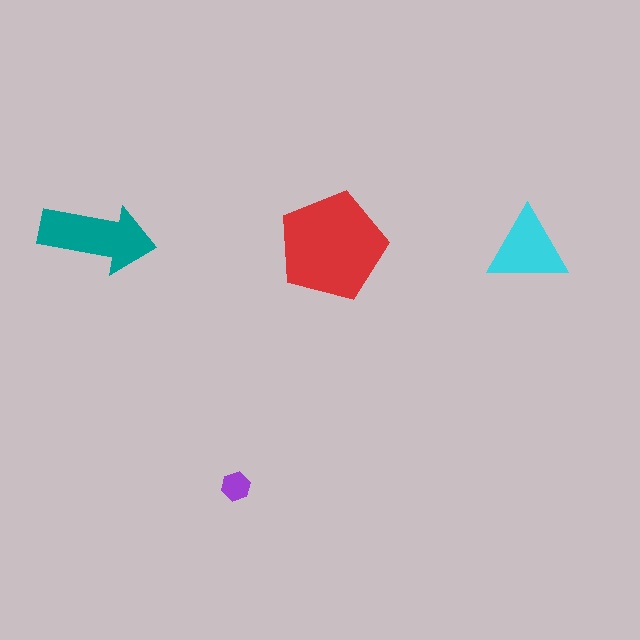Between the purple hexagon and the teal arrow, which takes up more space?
The teal arrow.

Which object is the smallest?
The purple hexagon.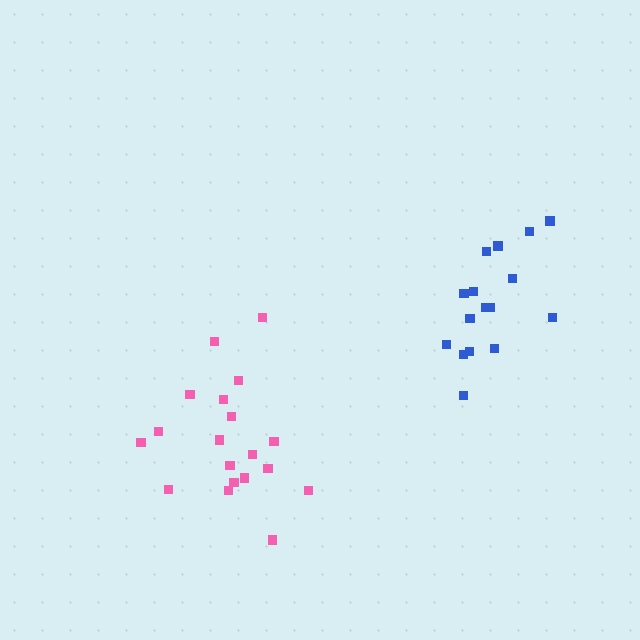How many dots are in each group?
Group 1: 19 dots, Group 2: 16 dots (35 total).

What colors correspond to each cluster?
The clusters are colored: pink, blue.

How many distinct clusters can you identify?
There are 2 distinct clusters.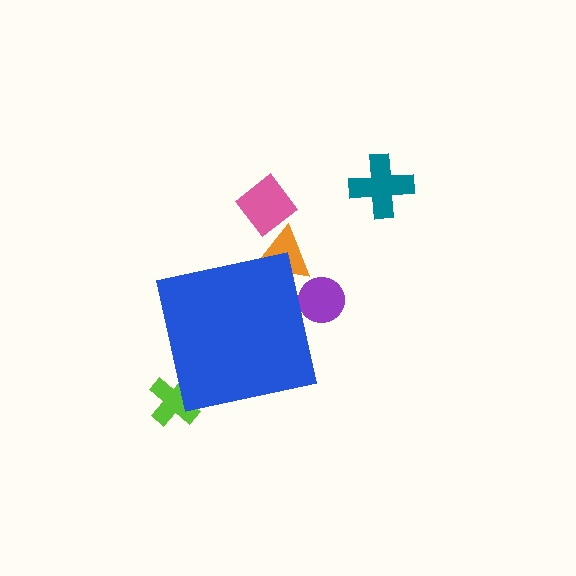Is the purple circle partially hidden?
Yes, the purple circle is partially hidden behind the blue square.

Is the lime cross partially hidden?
Yes, the lime cross is partially hidden behind the blue square.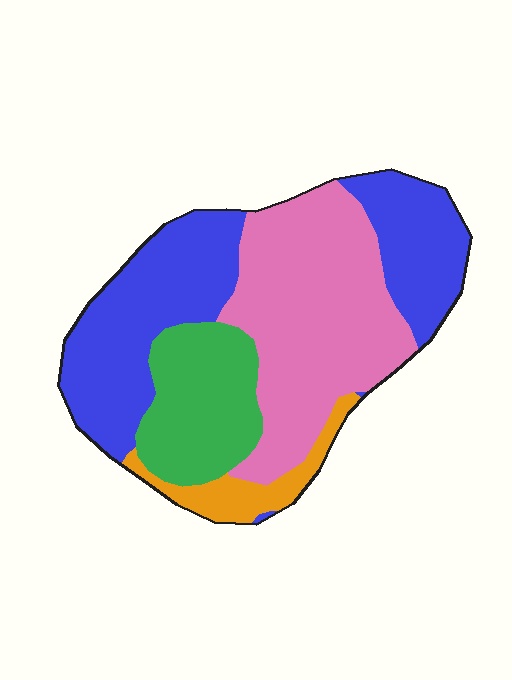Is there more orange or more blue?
Blue.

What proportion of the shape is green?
Green takes up about one sixth (1/6) of the shape.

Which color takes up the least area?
Orange, at roughly 5%.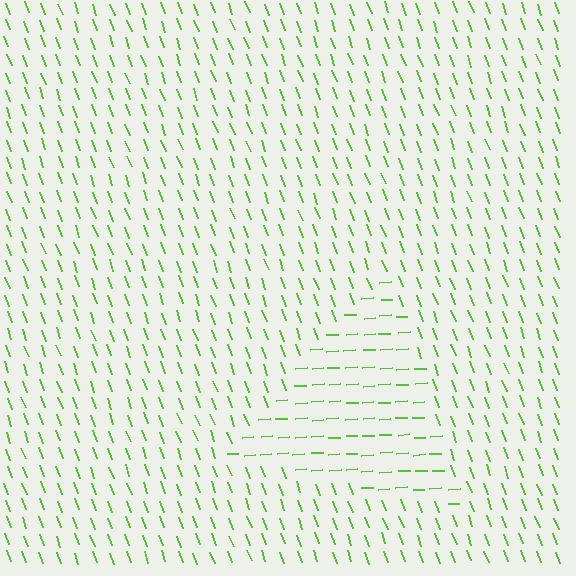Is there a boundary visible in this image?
Yes, there is a texture boundary formed by a change in line orientation.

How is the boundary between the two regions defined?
The boundary is defined purely by a change in line orientation (approximately 73 degrees difference). All lines are the same color and thickness.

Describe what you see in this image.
The image is filled with small lime line segments. A triangle region in the image has lines oriented differently from the surrounding lines, creating a visible texture boundary.